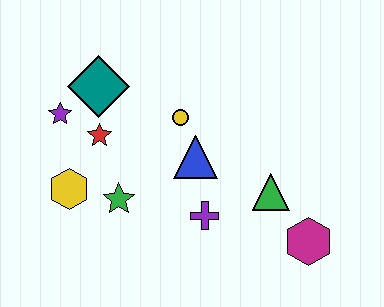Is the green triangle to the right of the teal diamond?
Yes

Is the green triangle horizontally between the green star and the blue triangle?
No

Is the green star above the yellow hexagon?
No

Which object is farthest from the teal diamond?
The magenta hexagon is farthest from the teal diamond.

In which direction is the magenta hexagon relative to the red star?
The magenta hexagon is to the right of the red star.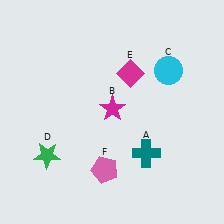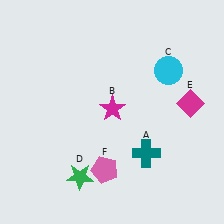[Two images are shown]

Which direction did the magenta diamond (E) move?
The magenta diamond (E) moved right.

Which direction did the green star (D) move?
The green star (D) moved right.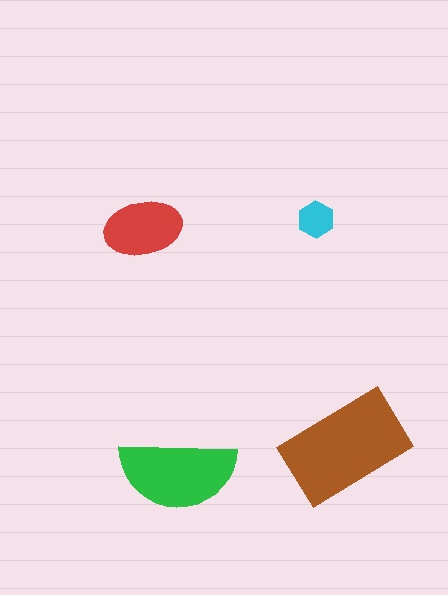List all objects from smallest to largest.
The cyan hexagon, the red ellipse, the green semicircle, the brown rectangle.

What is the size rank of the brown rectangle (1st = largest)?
1st.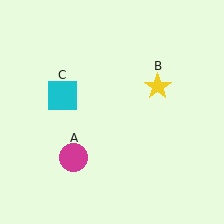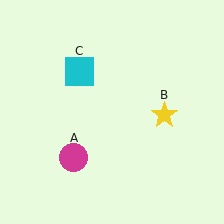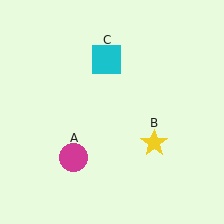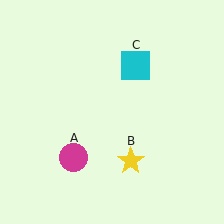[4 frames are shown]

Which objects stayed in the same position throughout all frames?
Magenta circle (object A) remained stationary.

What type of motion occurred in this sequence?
The yellow star (object B), cyan square (object C) rotated clockwise around the center of the scene.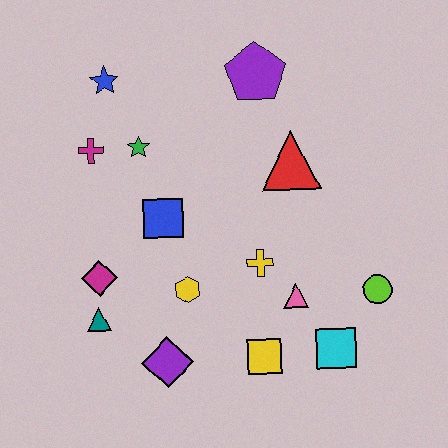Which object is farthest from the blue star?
The cyan square is farthest from the blue star.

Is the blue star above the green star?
Yes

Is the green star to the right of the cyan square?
No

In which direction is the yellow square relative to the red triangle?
The yellow square is below the red triangle.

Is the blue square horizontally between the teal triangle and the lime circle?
Yes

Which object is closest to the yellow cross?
The pink triangle is closest to the yellow cross.